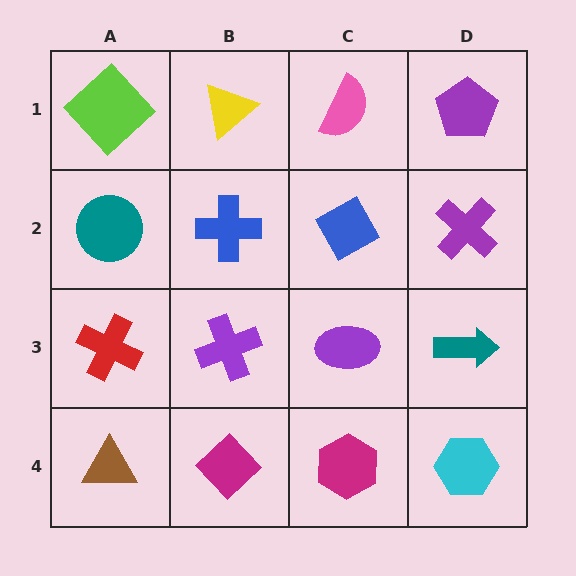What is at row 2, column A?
A teal circle.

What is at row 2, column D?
A purple cross.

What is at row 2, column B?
A blue cross.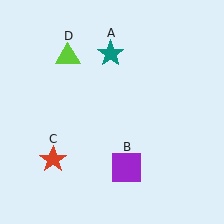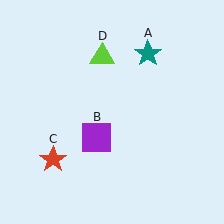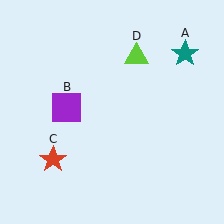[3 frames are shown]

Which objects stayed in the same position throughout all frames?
Red star (object C) remained stationary.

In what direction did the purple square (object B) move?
The purple square (object B) moved up and to the left.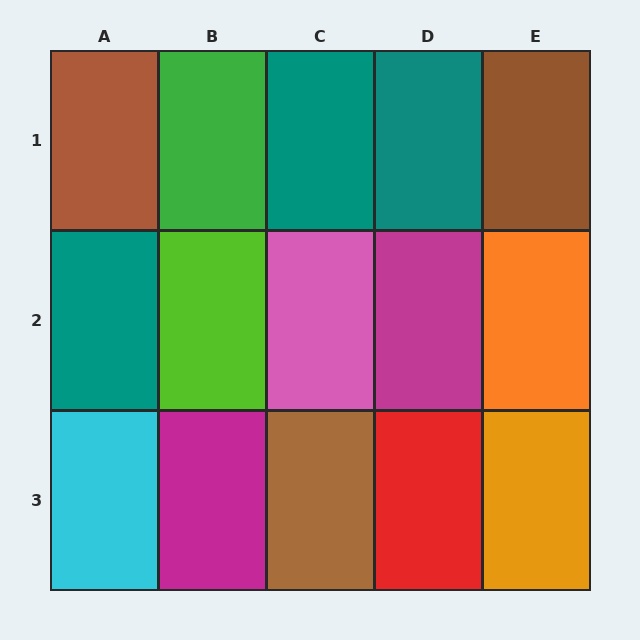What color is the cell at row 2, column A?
Teal.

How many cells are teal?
3 cells are teal.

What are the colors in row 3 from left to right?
Cyan, magenta, brown, red, orange.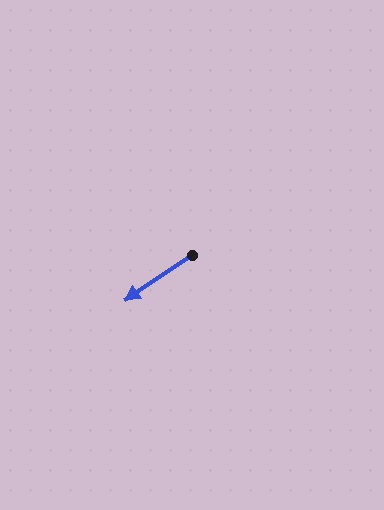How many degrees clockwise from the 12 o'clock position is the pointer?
Approximately 236 degrees.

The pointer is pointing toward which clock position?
Roughly 8 o'clock.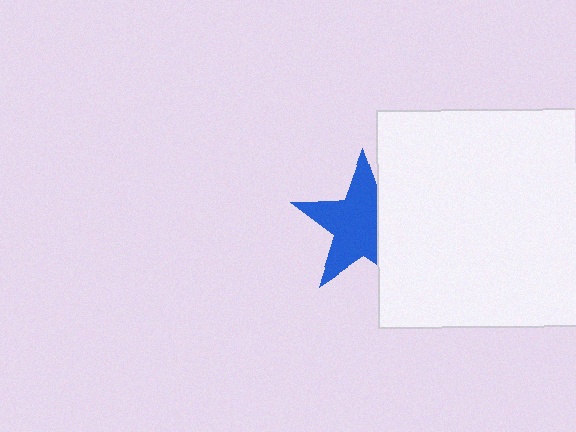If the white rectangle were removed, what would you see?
You would see the complete blue star.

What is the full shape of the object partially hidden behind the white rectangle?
The partially hidden object is a blue star.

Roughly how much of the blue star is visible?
Most of it is visible (roughly 68%).